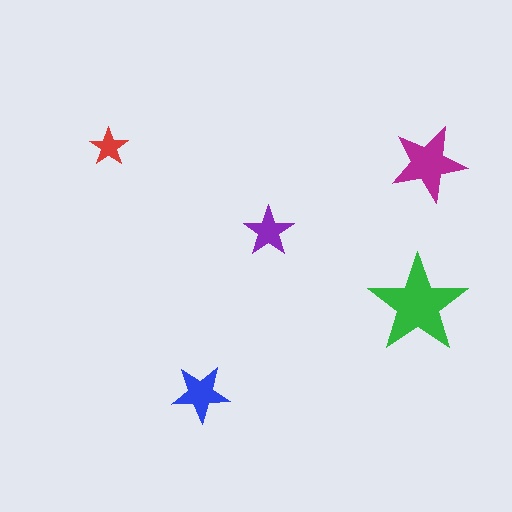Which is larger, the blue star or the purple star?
The blue one.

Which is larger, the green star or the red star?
The green one.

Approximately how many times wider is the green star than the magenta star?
About 1.5 times wider.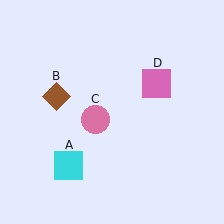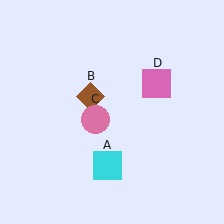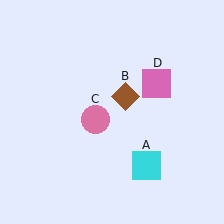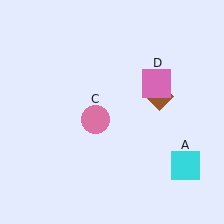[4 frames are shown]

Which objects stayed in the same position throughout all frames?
Pink circle (object C) and pink square (object D) remained stationary.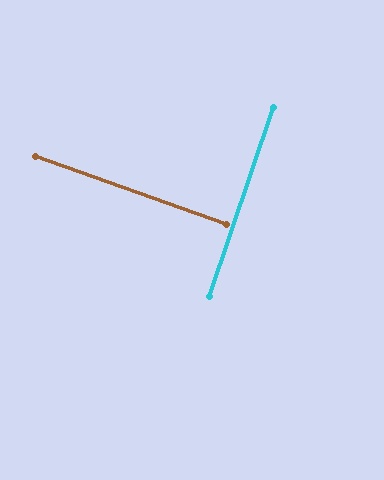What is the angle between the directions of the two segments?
Approximately 89 degrees.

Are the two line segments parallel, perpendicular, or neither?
Perpendicular — they meet at approximately 89°.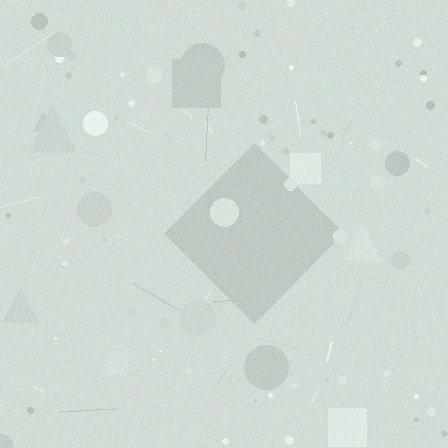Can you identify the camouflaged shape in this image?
The camouflaged shape is a diamond.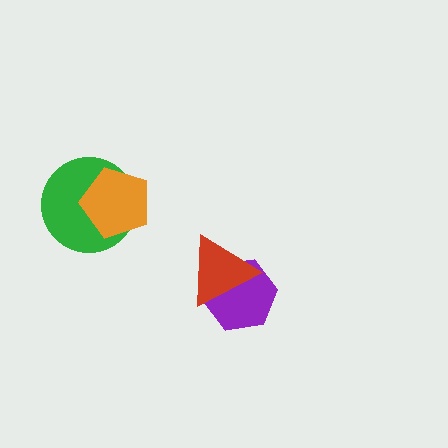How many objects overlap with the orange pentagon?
1 object overlaps with the orange pentagon.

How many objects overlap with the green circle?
1 object overlaps with the green circle.